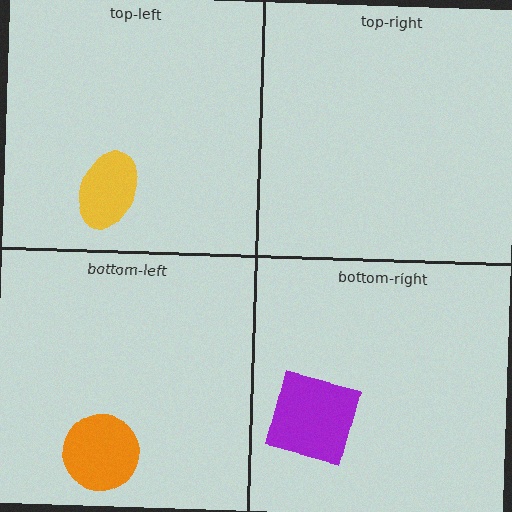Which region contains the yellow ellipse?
The top-left region.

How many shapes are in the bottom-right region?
1.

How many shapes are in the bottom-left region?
1.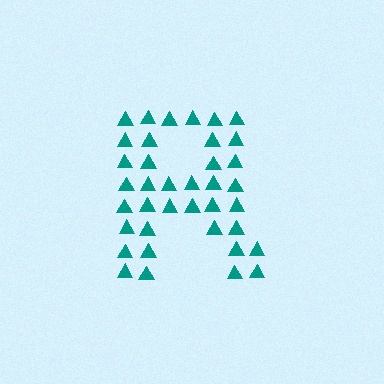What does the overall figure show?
The overall figure shows the letter R.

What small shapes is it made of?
It is made of small triangles.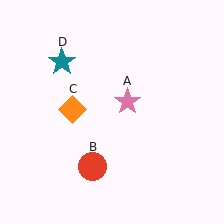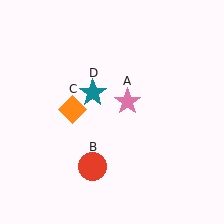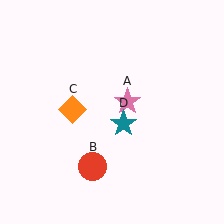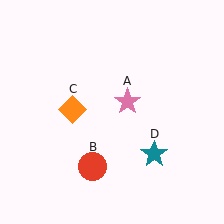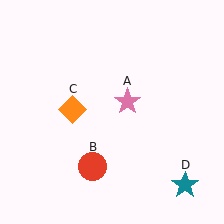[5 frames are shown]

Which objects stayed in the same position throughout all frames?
Pink star (object A) and red circle (object B) and orange diamond (object C) remained stationary.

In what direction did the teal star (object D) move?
The teal star (object D) moved down and to the right.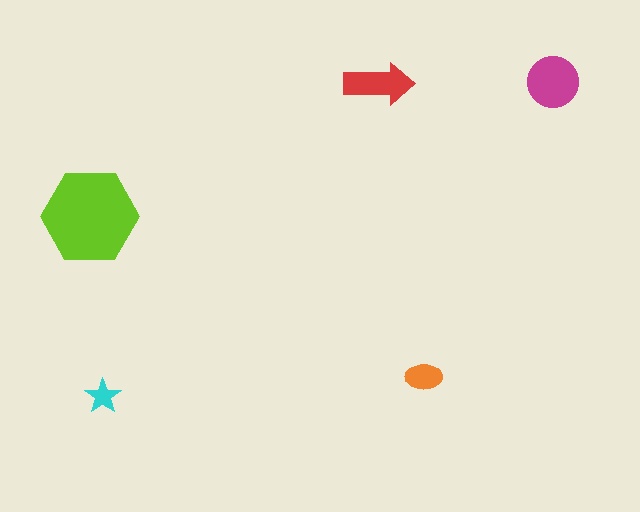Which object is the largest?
The lime hexagon.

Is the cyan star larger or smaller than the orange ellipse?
Smaller.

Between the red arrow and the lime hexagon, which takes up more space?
The lime hexagon.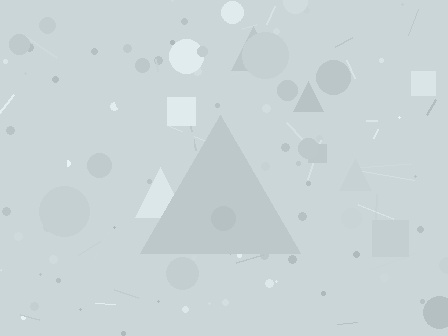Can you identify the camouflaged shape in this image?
The camouflaged shape is a triangle.